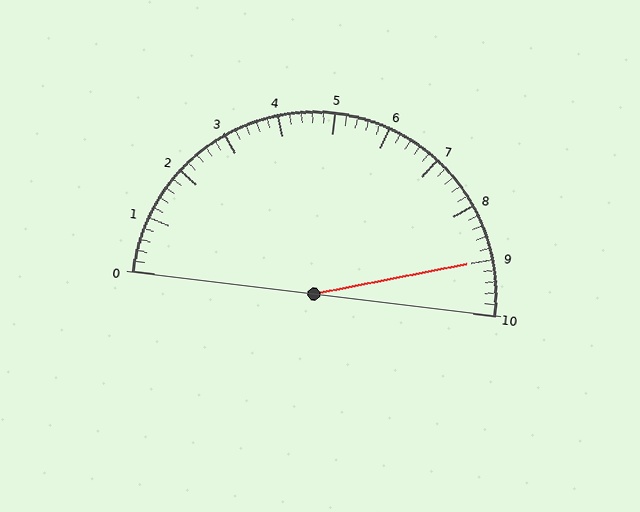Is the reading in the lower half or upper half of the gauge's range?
The reading is in the upper half of the range (0 to 10).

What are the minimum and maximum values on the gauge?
The gauge ranges from 0 to 10.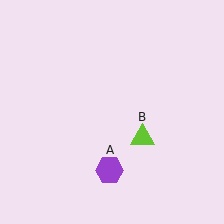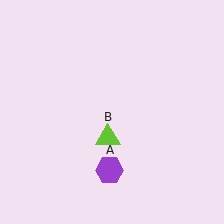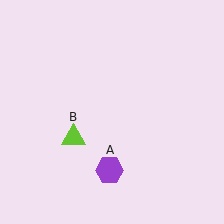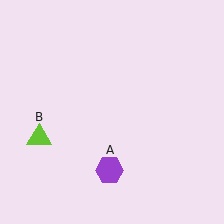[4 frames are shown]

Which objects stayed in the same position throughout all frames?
Purple hexagon (object A) remained stationary.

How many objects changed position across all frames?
1 object changed position: lime triangle (object B).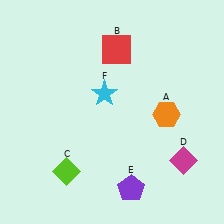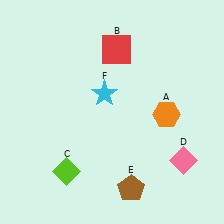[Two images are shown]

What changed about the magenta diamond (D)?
In Image 1, D is magenta. In Image 2, it changed to pink.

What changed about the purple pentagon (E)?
In Image 1, E is purple. In Image 2, it changed to brown.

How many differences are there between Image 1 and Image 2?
There are 2 differences between the two images.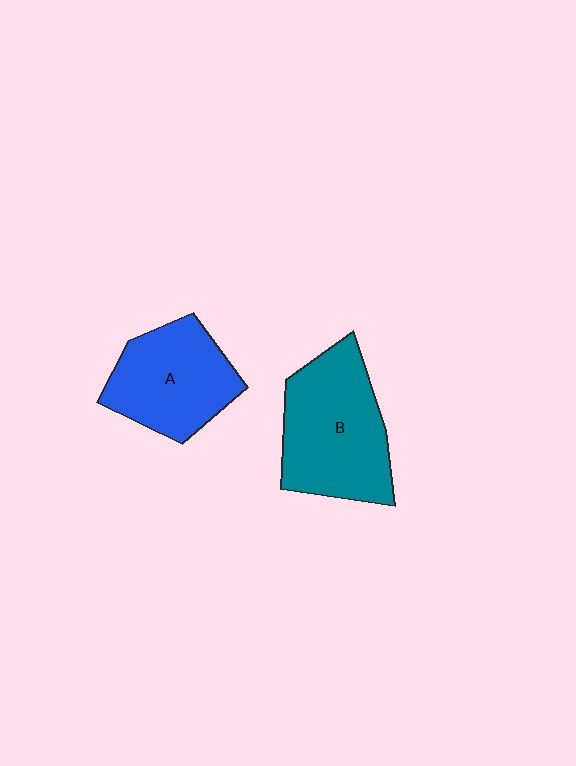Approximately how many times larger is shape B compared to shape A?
Approximately 1.2 times.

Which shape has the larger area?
Shape B (teal).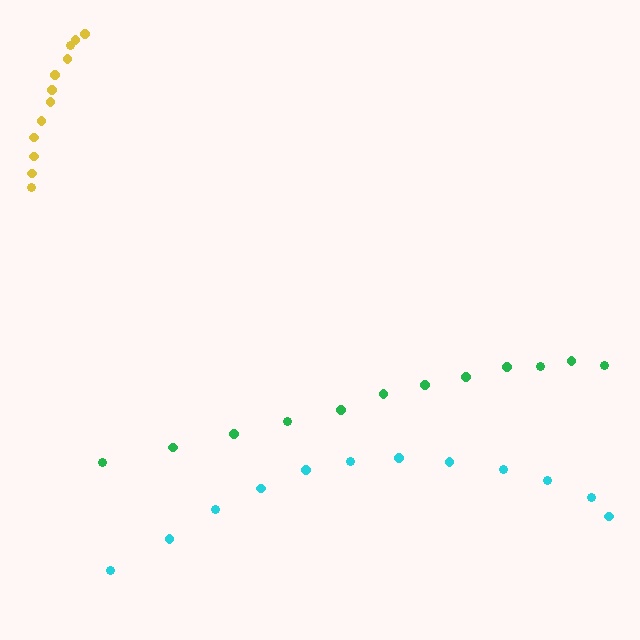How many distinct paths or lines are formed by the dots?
There are 3 distinct paths.